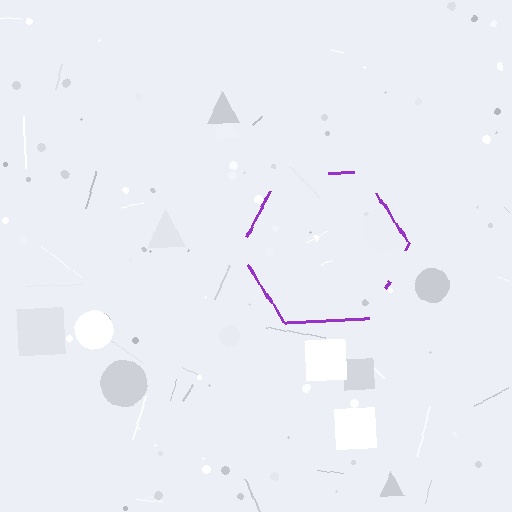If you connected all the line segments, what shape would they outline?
They would outline a hexagon.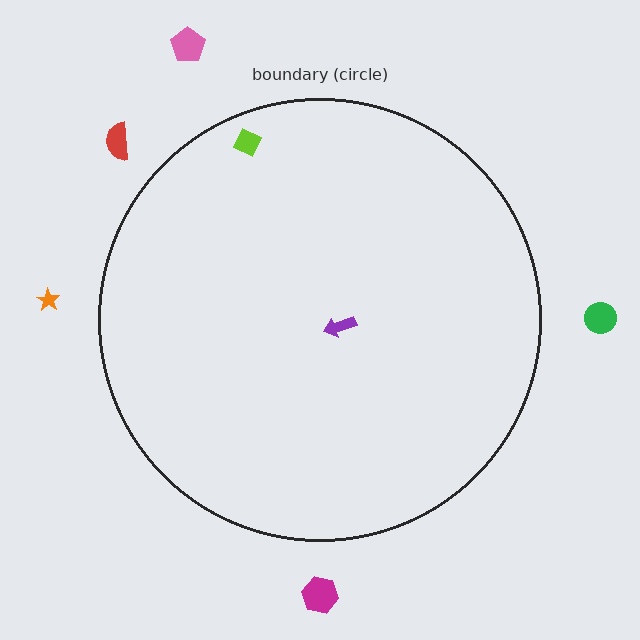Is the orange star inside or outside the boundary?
Outside.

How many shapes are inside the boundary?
2 inside, 5 outside.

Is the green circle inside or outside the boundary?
Outside.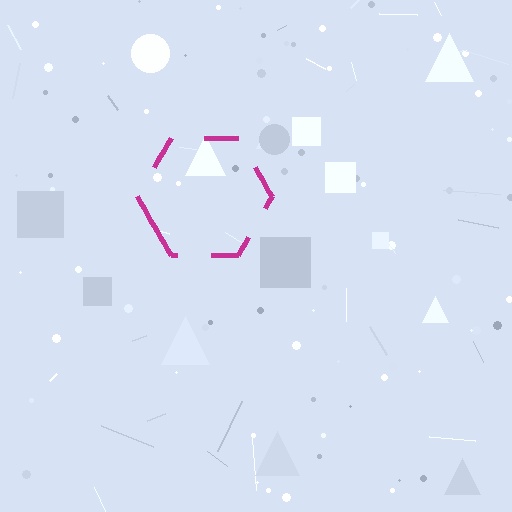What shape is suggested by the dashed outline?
The dashed outline suggests a hexagon.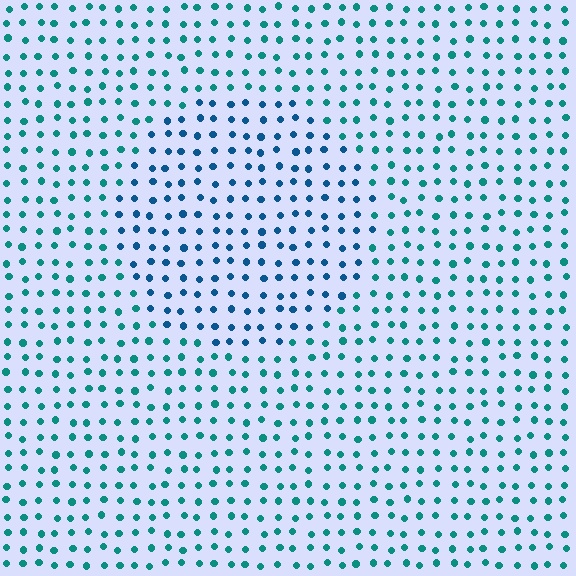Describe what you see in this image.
The image is filled with small teal elements in a uniform arrangement. A circle-shaped region is visible where the elements are tinted to a slightly different hue, forming a subtle color boundary.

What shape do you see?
I see a circle.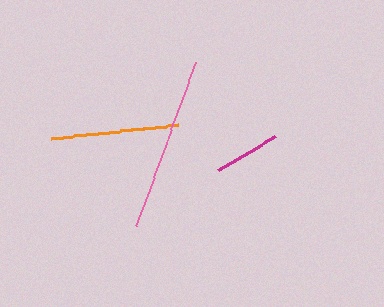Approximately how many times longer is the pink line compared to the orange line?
The pink line is approximately 1.4 times the length of the orange line.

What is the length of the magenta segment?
The magenta segment is approximately 66 pixels long.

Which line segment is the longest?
The pink line is the longest at approximately 174 pixels.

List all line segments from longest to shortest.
From longest to shortest: pink, orange, magenta.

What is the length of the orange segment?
The orange segment is approximately 129 pixels long.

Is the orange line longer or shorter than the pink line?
The pink line is longer than the orange line.